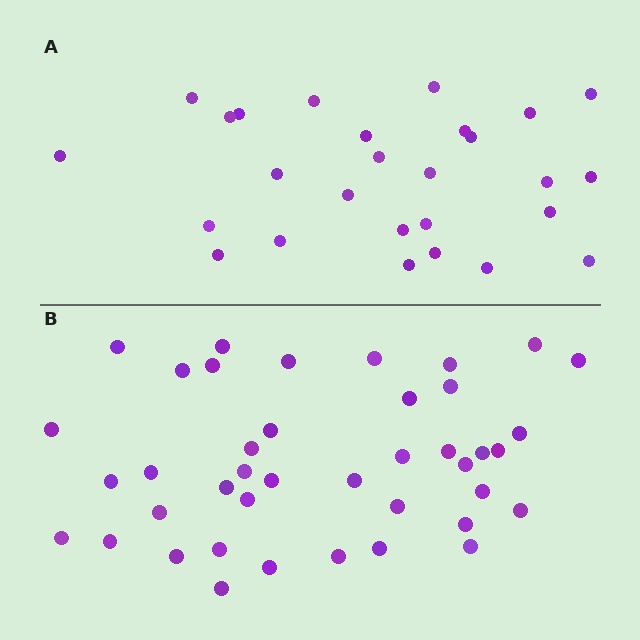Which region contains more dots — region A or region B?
Region B (the bottom region) has more dots.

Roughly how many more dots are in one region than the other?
Region B has approximately 15 more dots than region A.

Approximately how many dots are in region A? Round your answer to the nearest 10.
About 30 dots. (The exact count is 27, which rounds to 30.)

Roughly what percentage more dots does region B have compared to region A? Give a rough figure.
About 50% more.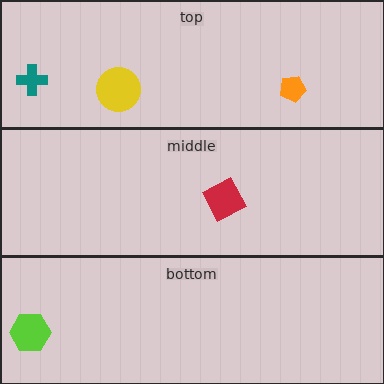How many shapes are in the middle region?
1.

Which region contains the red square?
The middle region.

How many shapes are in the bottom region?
1.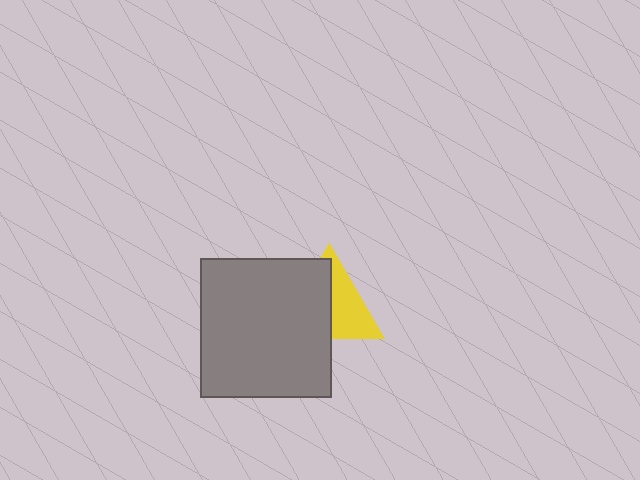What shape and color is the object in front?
The object in front is a gray rectangle.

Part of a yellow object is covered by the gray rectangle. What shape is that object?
It is a triangle.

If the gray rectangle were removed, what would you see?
You would see the complete yellow triangle.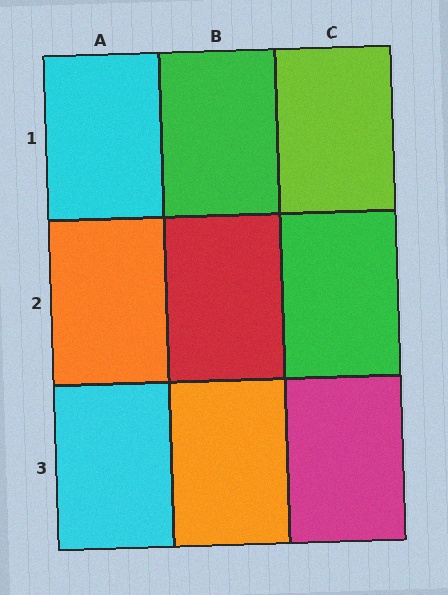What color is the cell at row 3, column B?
Orange.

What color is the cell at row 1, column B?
Green.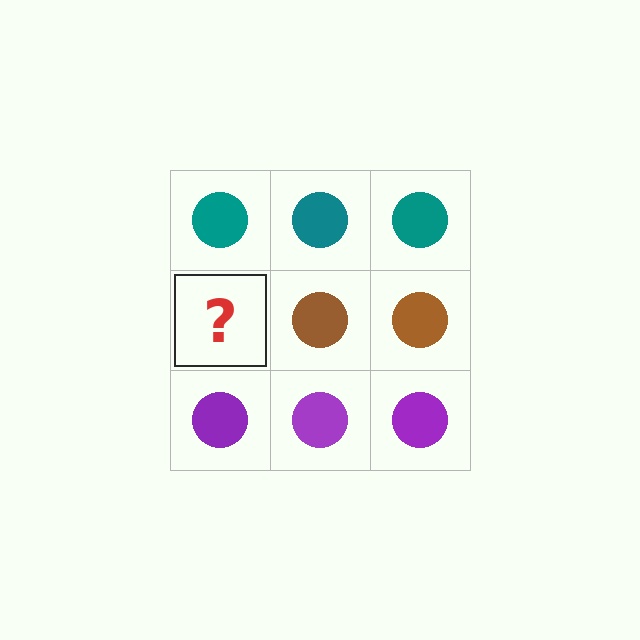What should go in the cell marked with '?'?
The missing cell should contain a brown circle.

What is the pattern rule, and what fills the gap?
The rule is that each row has a consistent color. The gap should be filled with a brown circle.